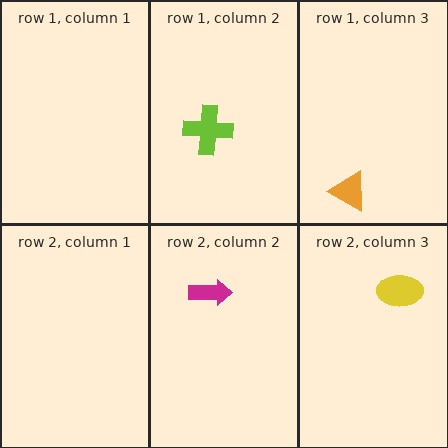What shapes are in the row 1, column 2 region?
The lime cross.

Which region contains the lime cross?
The row 1, column 2 region.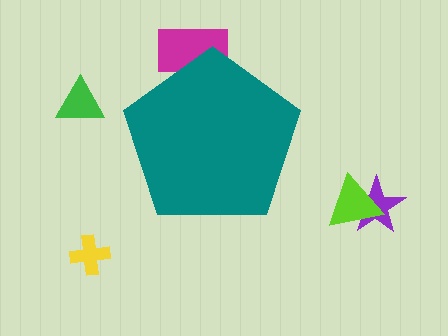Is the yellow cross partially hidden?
No, the yellow cross is fully visible.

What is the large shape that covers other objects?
A teal pentagon.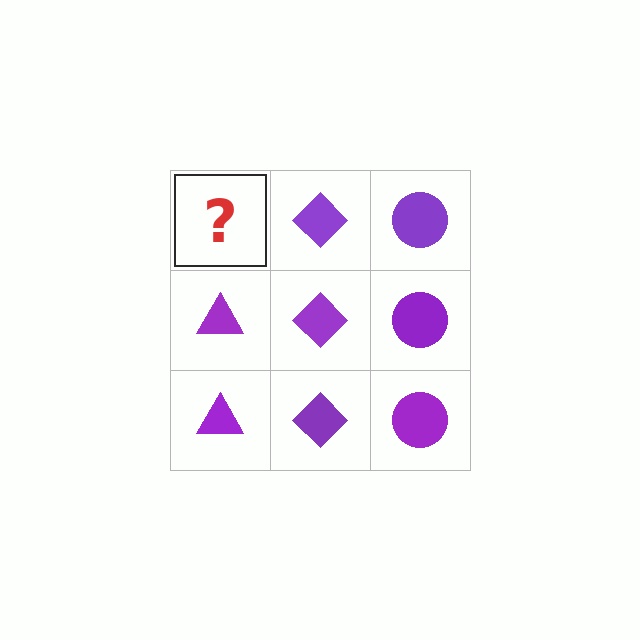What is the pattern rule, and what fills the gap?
The rule is that each column has a consistent shape. The gap should be filled with a purple triangle.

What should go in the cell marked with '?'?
The missing cell should contain a purple triangle.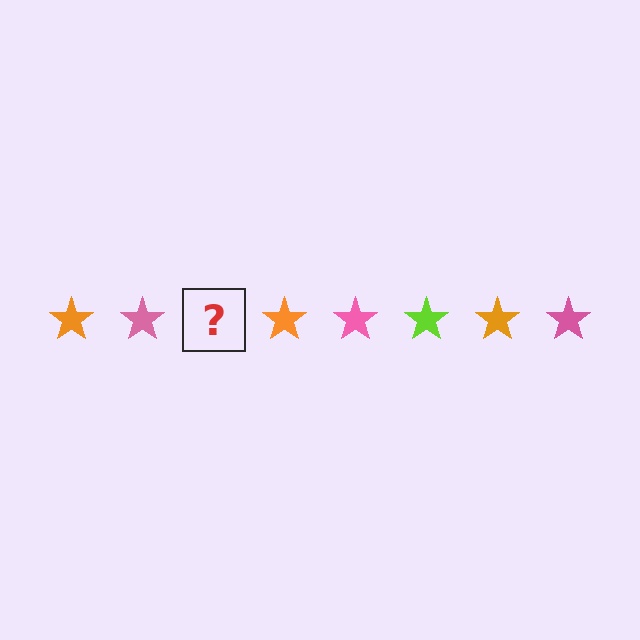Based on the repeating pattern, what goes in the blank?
The blank should be a lime star.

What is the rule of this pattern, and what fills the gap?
The rule is that the pattern cycles through orange, pink, lime stars. The gap should be filled with a lime star.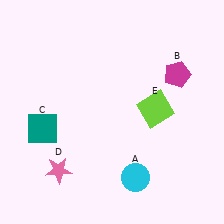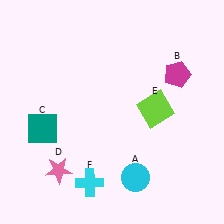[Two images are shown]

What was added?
A cyan cross (F) was added in Image 2.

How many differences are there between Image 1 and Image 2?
There is 1 difference between the two images.